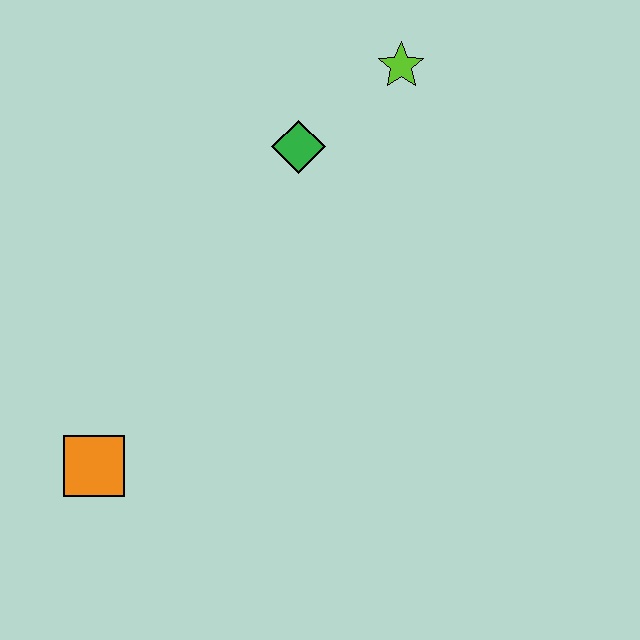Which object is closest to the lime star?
The green diamond is closest to the lime star.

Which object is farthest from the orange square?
The lime star is farthest from the orange square.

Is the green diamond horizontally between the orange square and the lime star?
Yes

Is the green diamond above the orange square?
Yes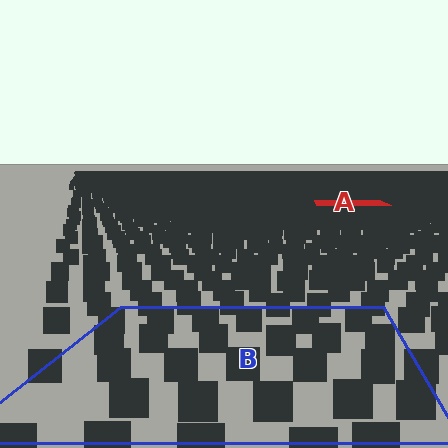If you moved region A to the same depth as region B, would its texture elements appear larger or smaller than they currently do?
They would appear larger. At a closer depth, the same texture elements are projected at a bigger on-screen size.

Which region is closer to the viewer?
Region B is closer. The texture elements there are larger and more spread out.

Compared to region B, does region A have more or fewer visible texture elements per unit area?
Region A has more texture elements per unit area — they are packed more densely because it is farther away.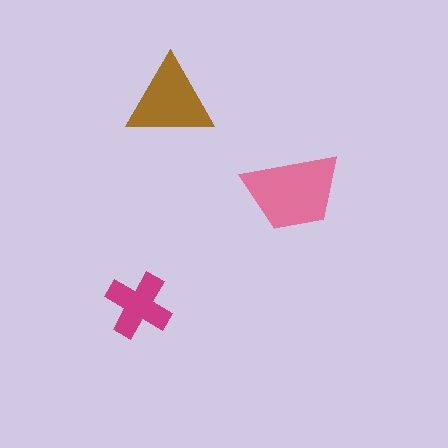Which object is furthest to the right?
The pink trapezoid is rightmost.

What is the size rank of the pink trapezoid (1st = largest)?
1st.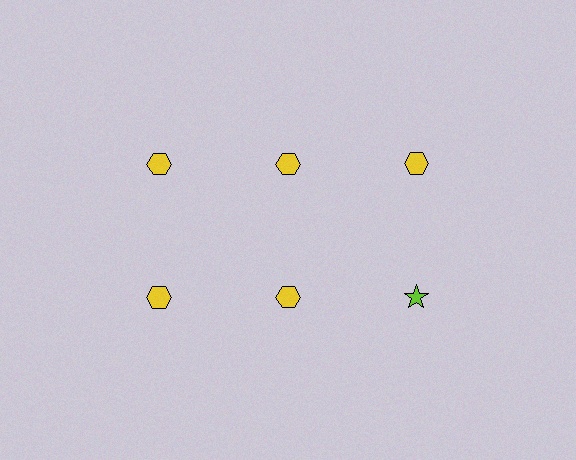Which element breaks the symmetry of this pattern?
The lime star in the second row, center column breaks the symmetry. All other shapes are yellow hexagons.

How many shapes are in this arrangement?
There are 6 shapes arranged in a grid pattern.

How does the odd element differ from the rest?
It differs in both color (lime instead of yellow) and shape (star instead of hexagon).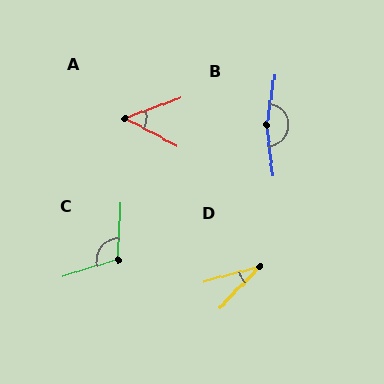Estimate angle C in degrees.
Approximately 110 degrees.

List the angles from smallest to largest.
D (31°), A (48°), C (110°), B (164°).